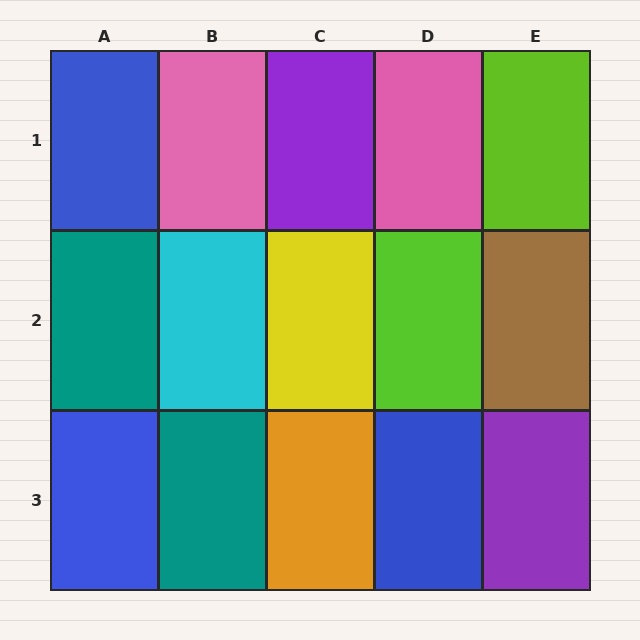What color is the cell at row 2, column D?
Lime.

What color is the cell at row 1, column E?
Lime.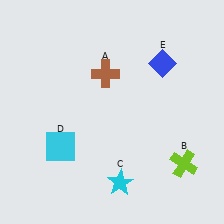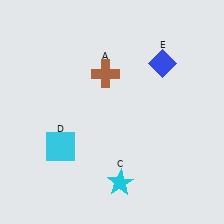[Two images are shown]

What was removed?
The lime cross (B) was removed in Image 2.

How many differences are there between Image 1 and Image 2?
There is 1 difference between the two images.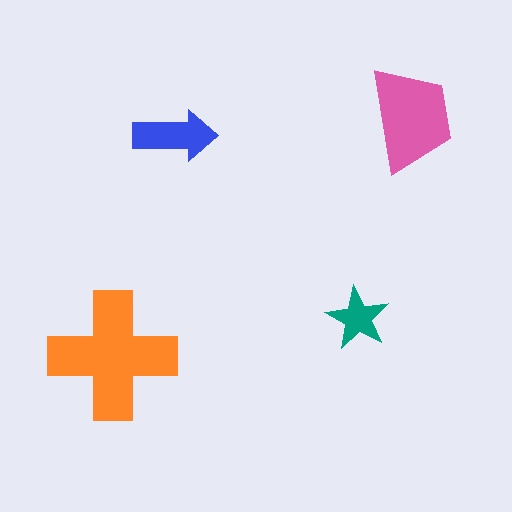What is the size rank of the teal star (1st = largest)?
4th.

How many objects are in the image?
There are 4 objects in the image.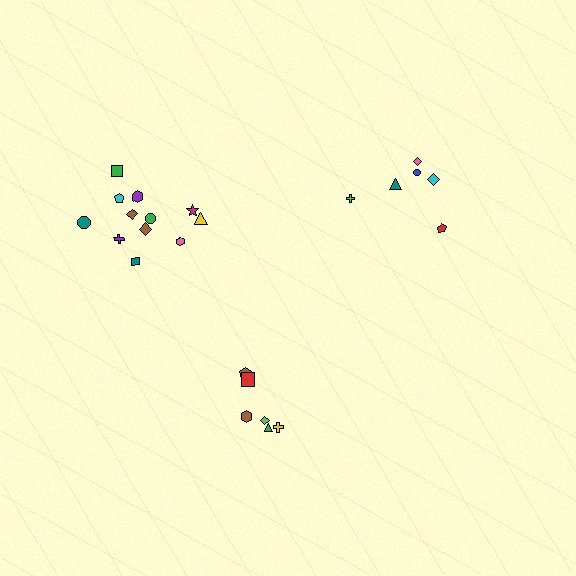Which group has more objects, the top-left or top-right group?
The top-left group.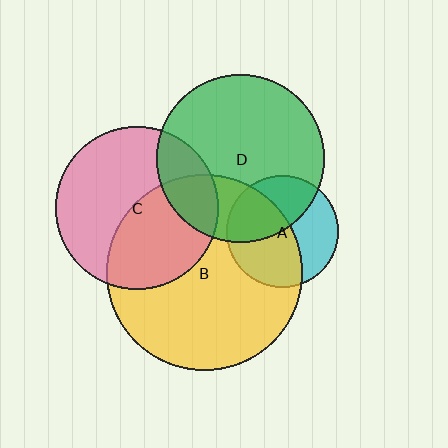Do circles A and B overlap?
Yes.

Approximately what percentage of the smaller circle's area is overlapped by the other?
Approximately 55%.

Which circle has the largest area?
Circle B (yellow).